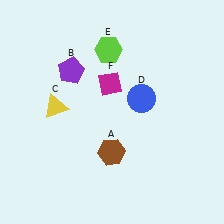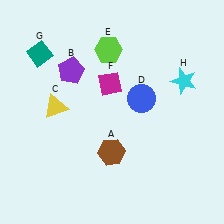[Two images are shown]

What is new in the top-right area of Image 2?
A cyan star (H) was added in the top-right area of Image 2.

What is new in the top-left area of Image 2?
A teal diamond (G) was added in the top-left area of Image 2.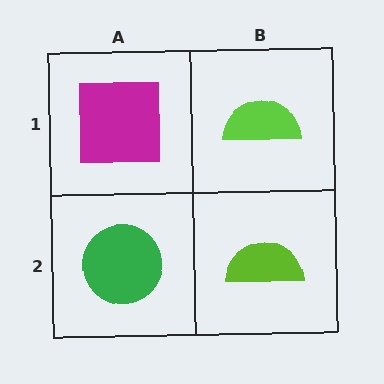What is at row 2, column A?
A green circle.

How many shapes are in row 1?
2 shapes.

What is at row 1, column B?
A lime semicircle.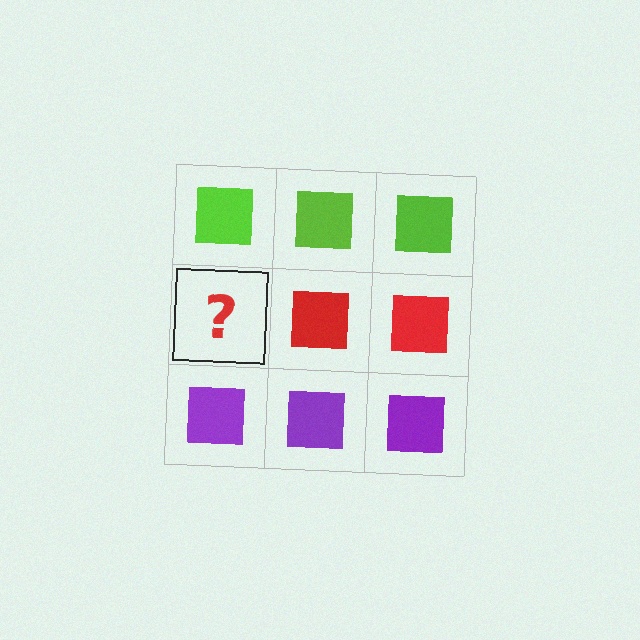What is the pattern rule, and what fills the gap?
The rule is that each row has a consistent color. The gap should be filled with a red square.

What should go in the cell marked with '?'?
The missing cell should contain a red square.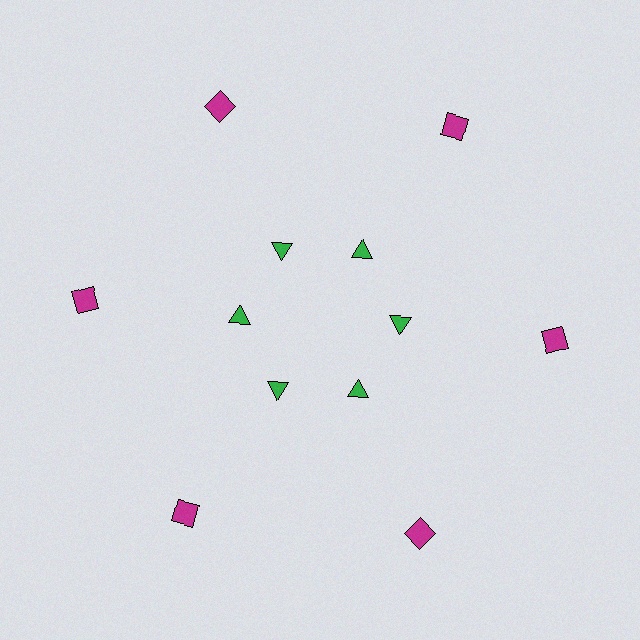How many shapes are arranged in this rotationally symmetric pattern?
There are 12 shapes, arranged in 6 groups of 2.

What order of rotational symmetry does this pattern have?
This pattern has 6-fold rotational symmetry.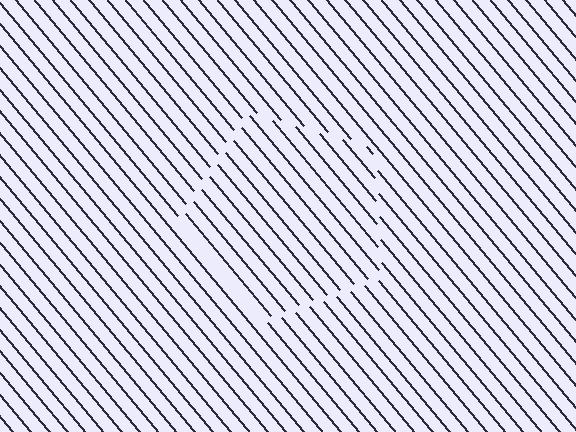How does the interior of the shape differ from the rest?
The interior of the shape contains the same grating, shifted by half a period — the contour is defined by the phase discontinuity where line-ends from the inner and outer gratings abut.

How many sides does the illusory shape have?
5 sides — the line-ends trace a pentagon.